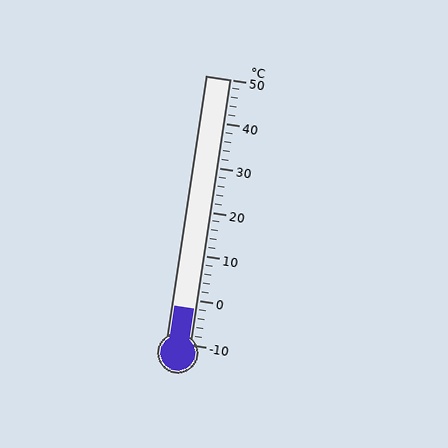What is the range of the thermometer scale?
The thermometer scale ranges from -10°C to 50°C.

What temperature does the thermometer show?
The thermometer shows approximately -2°C.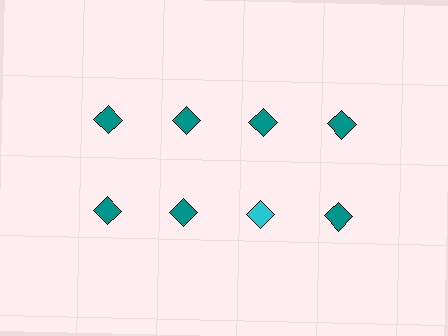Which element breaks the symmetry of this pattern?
The cyan diamond in the second row, center column breaks the symmetry. All other shapes are teal diamonds.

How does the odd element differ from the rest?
It has a different color: cyan instead of teal.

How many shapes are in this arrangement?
There are 8 shapes arranged in a grid pattern.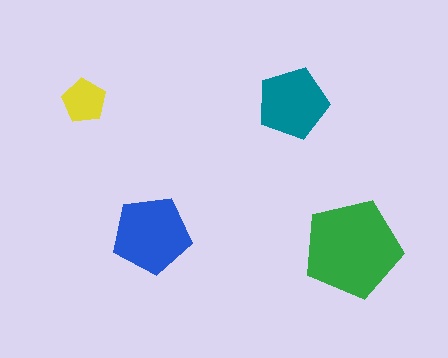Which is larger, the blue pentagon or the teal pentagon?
The blue one.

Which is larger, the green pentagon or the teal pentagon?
The green one.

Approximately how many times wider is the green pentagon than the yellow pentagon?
About 2 times wider.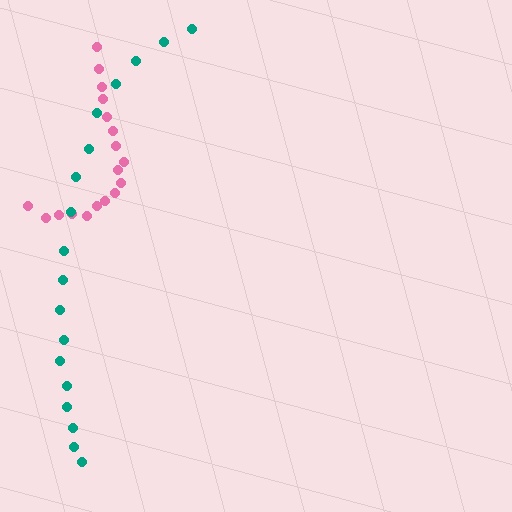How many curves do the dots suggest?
There are 2 distinct paths.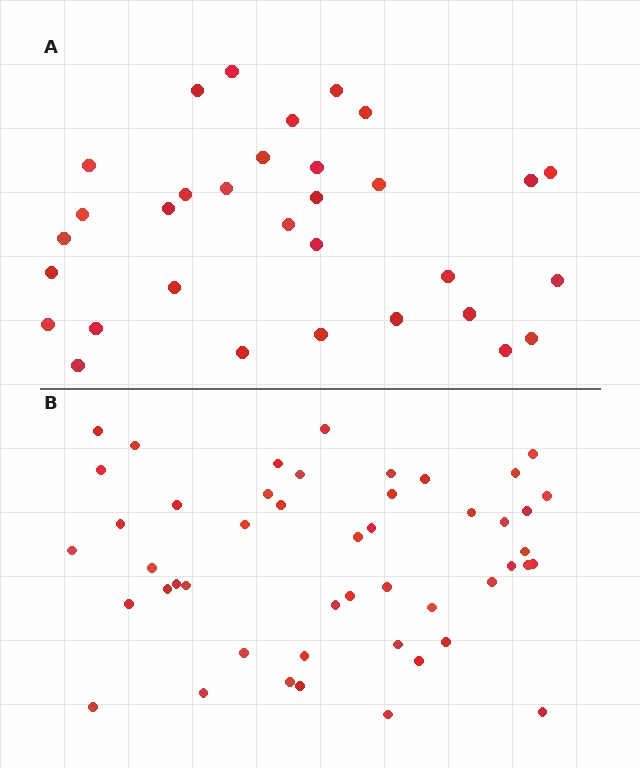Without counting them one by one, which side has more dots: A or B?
Region B (the bottom region) has more dots.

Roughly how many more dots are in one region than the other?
Region B has approximately 15 more dots than region A.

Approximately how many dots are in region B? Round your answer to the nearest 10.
About 50 dots. (The exact count is 48, which rounds to 50.)